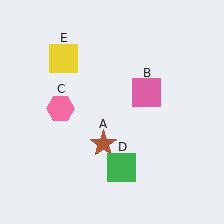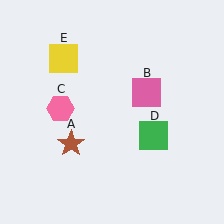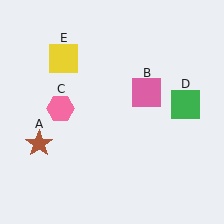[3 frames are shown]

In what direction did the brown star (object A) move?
The brown star (object A) moved left.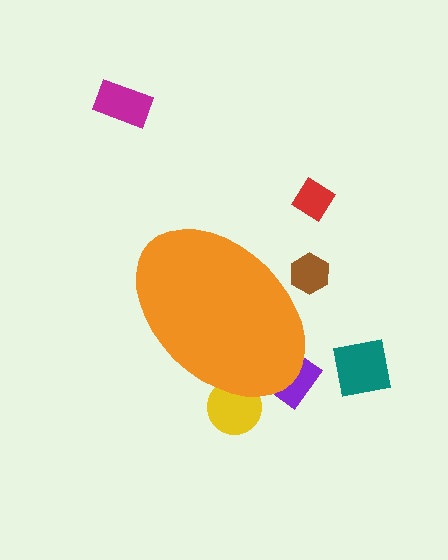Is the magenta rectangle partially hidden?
No, the magenta rectangle is fully visible.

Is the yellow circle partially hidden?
Yes, the yellow circle is partially hidden behind the orange ellipse.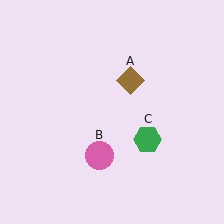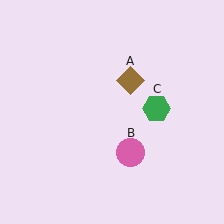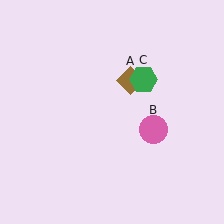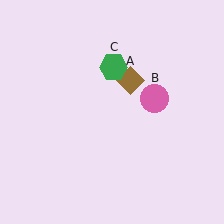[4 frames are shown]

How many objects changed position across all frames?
2 objects changed position: pink circle (object B), green hexagon (object C).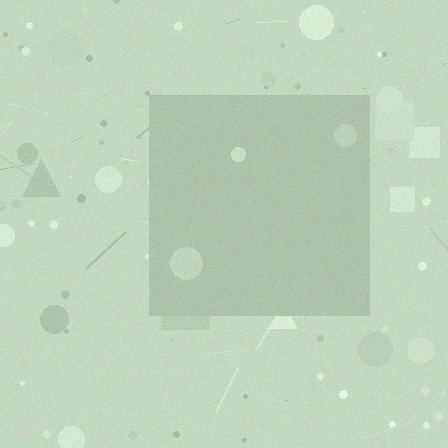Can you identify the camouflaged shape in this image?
The camouflaged shape is a square.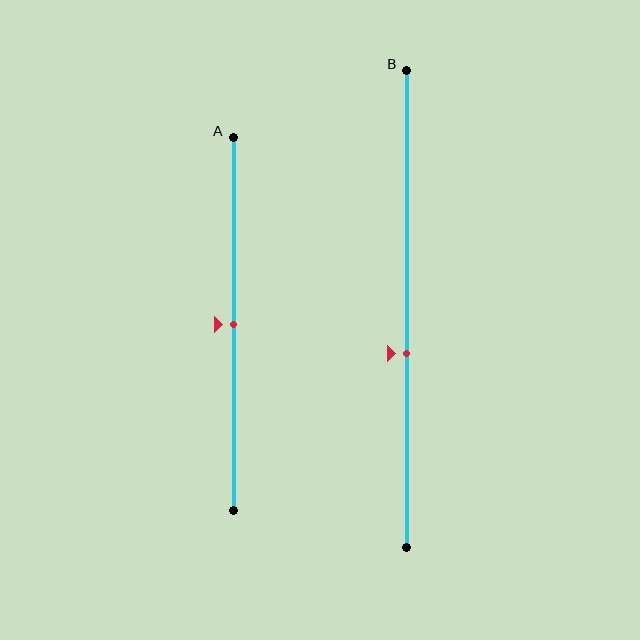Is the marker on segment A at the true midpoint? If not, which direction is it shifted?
Yes, the marker on segment A is at the true midpoint.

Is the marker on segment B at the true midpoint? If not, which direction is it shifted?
No, the marker on segment B is shifted downward by about 9% of the segment length.